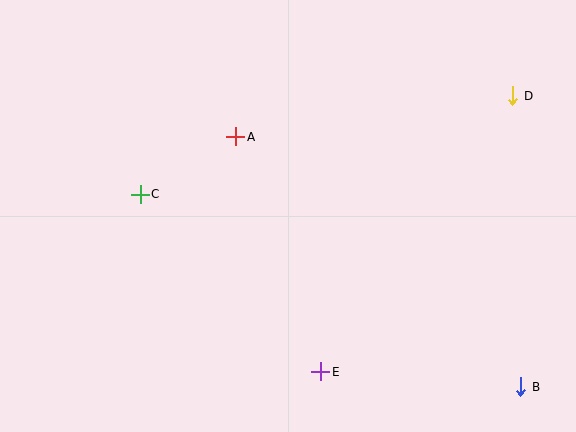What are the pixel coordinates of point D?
Point D is at (513, 96).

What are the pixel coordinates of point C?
Point C is at (140, 194).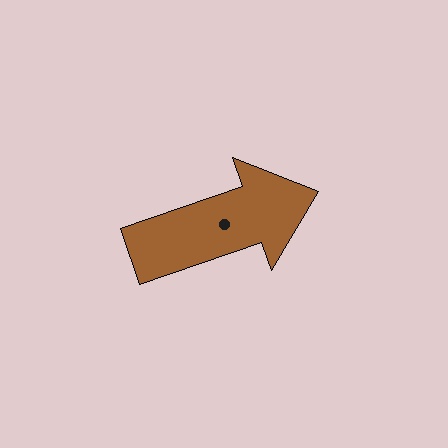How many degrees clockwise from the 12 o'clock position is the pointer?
Approximately 71 degrees.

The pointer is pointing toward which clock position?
Roughly 2 o'clock.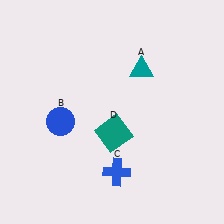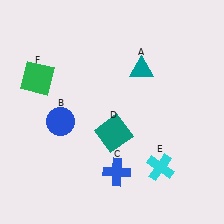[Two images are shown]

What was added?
A cyan cross (E), a green square (F) were added in Image 2.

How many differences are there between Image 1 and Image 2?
There are 2 differences between the two images.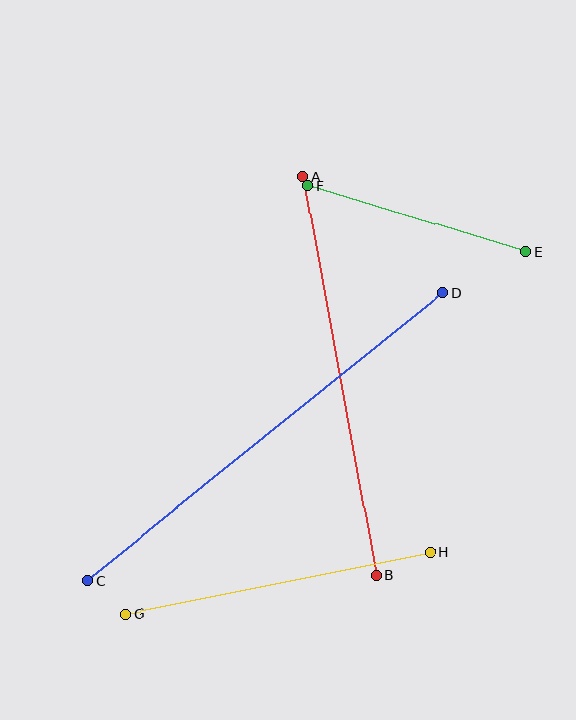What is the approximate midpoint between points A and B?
The midpoint is at approximately (340, 376) pixels.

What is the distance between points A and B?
The distance is approximately 405 pixels.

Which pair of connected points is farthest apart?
Points C and D are farthest apart.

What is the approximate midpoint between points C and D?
The midpoint is at approximately (265, 437) pixels.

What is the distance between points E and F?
The distance is approximately 228 pixels.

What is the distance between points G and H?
The distance is approximately 310 pixels.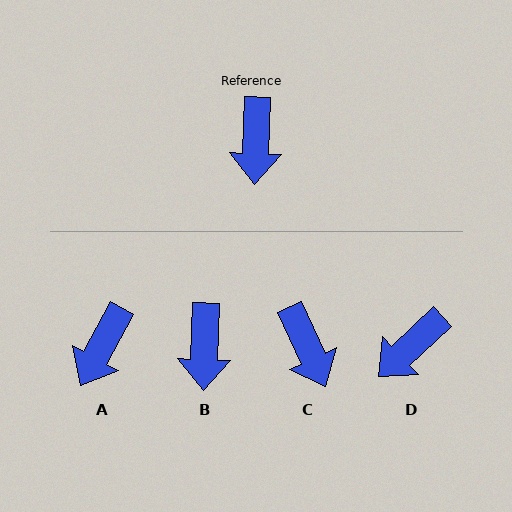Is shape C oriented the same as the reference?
No, it is off by about 27 degrees.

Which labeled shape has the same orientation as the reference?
B.